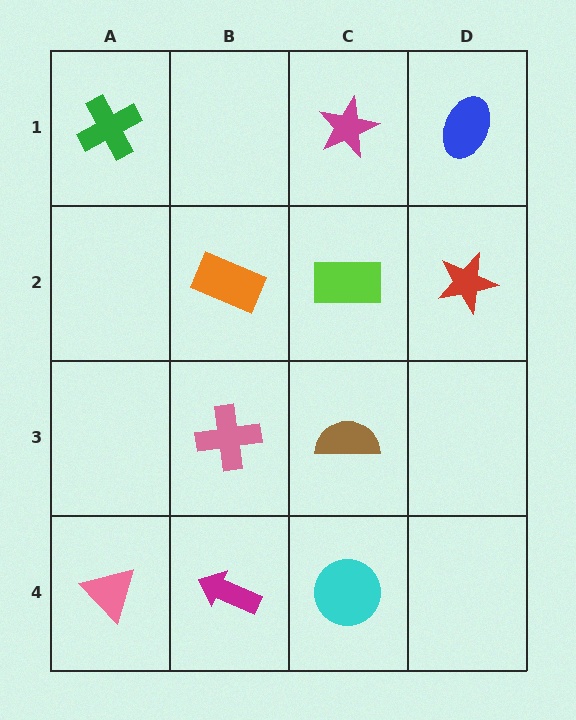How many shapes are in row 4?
3 shapes.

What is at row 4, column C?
A cyan circle.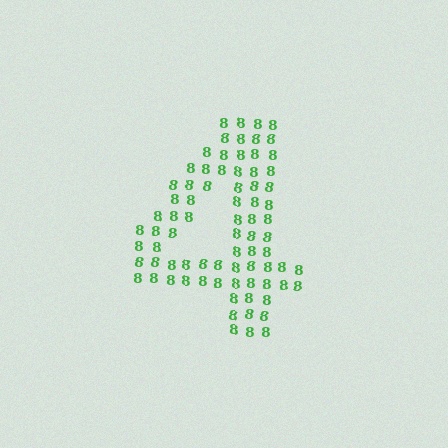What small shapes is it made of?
It is made of small digit 8's.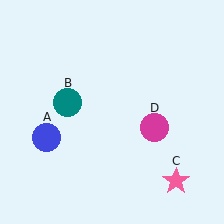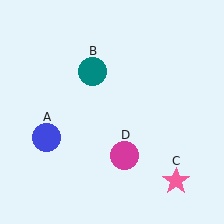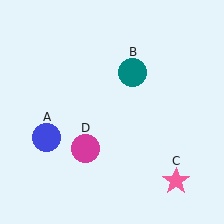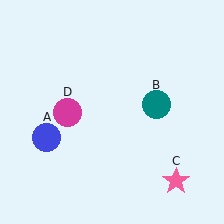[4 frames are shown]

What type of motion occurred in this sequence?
The teal circle (object B), magenta circle (object D) rotated clockwise around the center of the scene.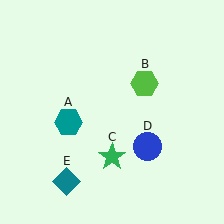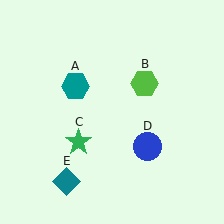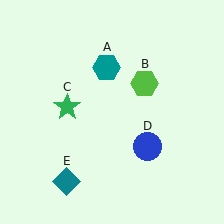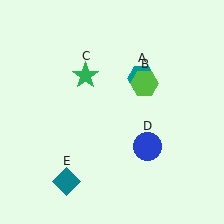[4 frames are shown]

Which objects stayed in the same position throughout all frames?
Lime hexagon (object B) and blue circle (object D) and teal diamond (object E) remained stationary.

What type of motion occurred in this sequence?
The teal hexagon (object A), green star (object C) rotated clockwise around the center of the scene.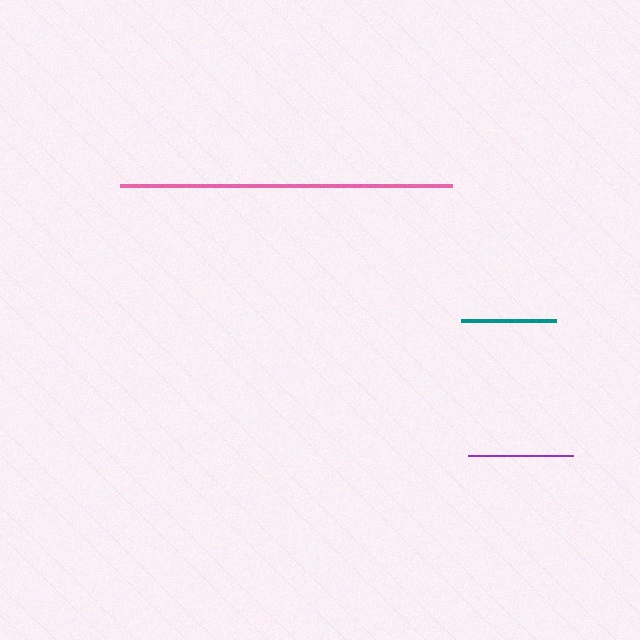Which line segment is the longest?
The pink line is the longest at approximately 332 pixels.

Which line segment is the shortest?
The teal line is the shortest at approximately 94 pixels.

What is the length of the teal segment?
The teal segment is approximately 94 pixels long.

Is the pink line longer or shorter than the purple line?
The pink line is longer than the purple line.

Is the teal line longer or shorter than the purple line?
The purple line is longer than the teal line.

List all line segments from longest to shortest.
From longest to shortest: pink, purple, teal.